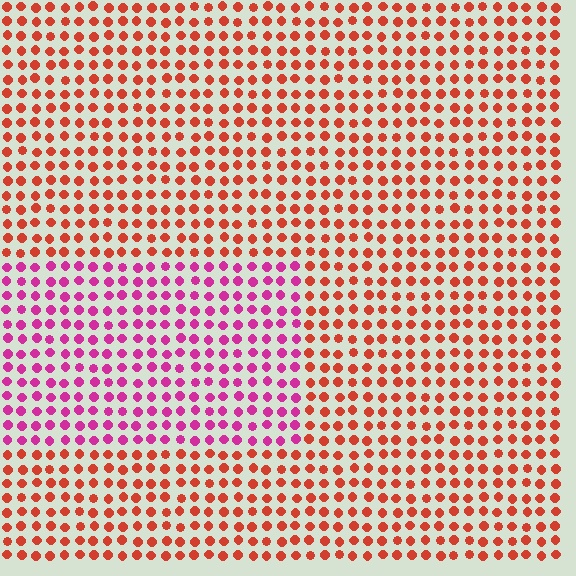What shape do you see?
I see a rectangle.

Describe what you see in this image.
The image is filled with small red elements in a uniform arrangement. A rectangle-shaped region is visible where the elements are tinted to a slightly different hue, forming a subtle color boundary.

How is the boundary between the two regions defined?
The boundary is defined purely by a slight shift in hue (about 47 degrees). Spacing, size, and orientation are identical on both sides.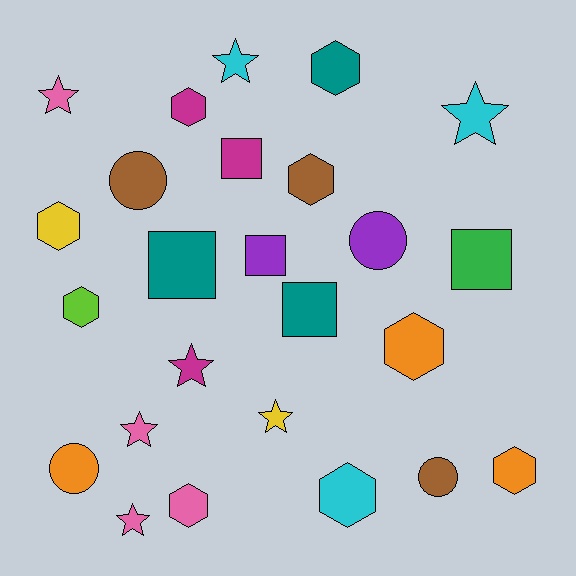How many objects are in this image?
There are 25 objects.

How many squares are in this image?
There are 5 squares.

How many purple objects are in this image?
There are 2 purple objects.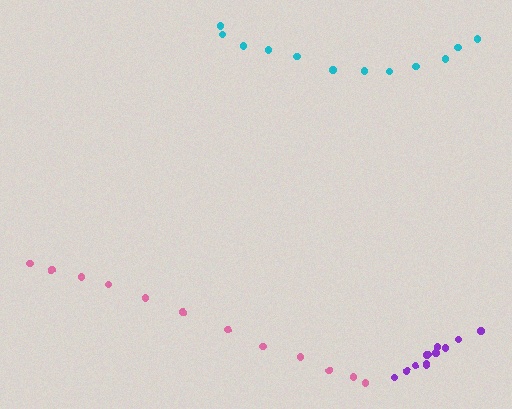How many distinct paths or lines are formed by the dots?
There are 3 distinct paths.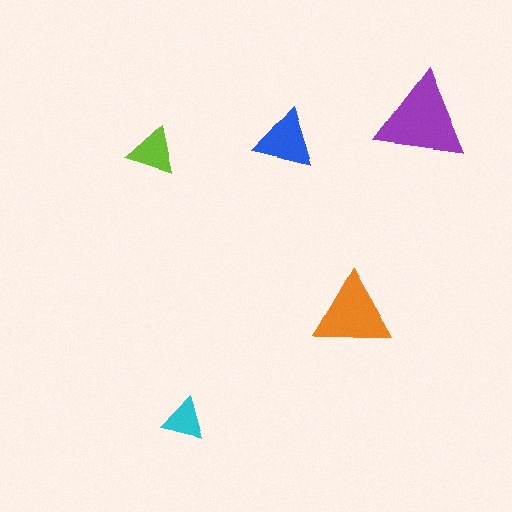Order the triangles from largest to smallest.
the purple one, the orange one, the blue one, the lime one, the cyan one.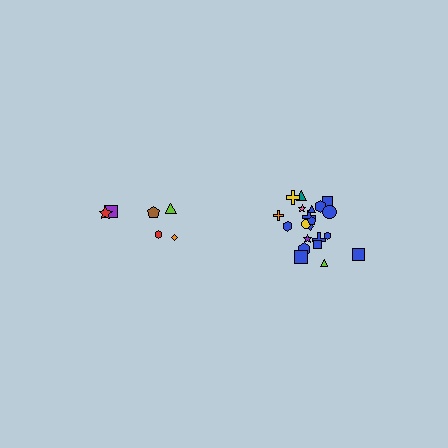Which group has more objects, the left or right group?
The right group.